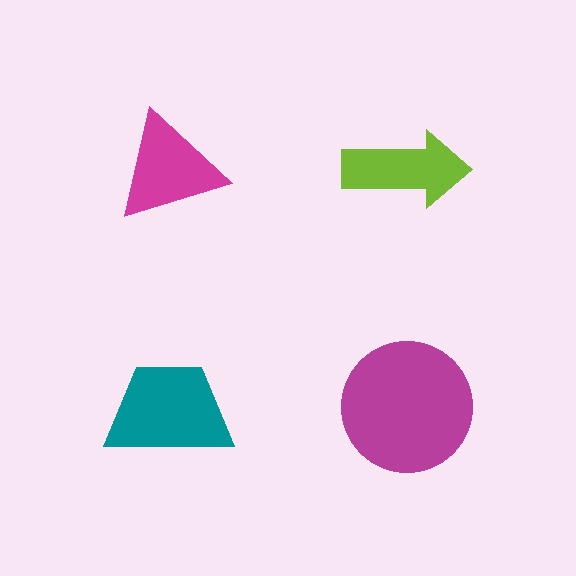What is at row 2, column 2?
A magenta circle.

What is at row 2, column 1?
A teal trapezoid.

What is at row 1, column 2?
A lime arrow.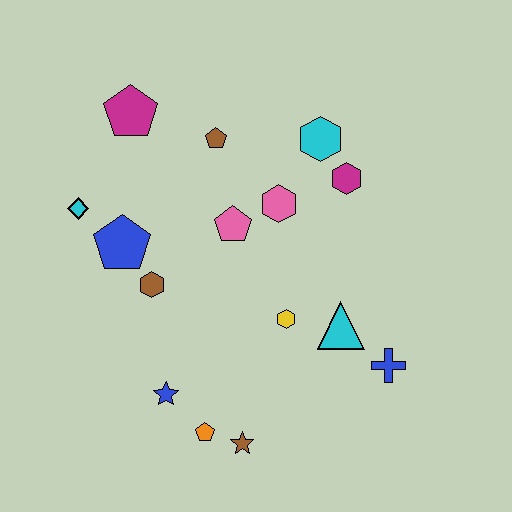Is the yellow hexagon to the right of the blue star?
Yes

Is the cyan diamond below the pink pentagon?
No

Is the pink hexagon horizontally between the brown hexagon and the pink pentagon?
No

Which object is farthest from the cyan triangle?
The magenta pentagon is farthest from the cyan triangle.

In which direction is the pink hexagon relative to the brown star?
The pink hexagon is above the brown star.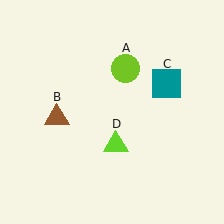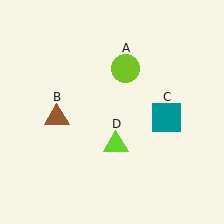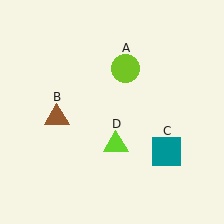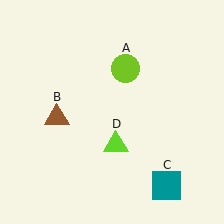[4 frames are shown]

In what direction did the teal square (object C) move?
The teal square (object C) moved down.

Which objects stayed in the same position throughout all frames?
Lime circle (object A) and brown triangle (object B) and lime triangle (object D) remained stationary.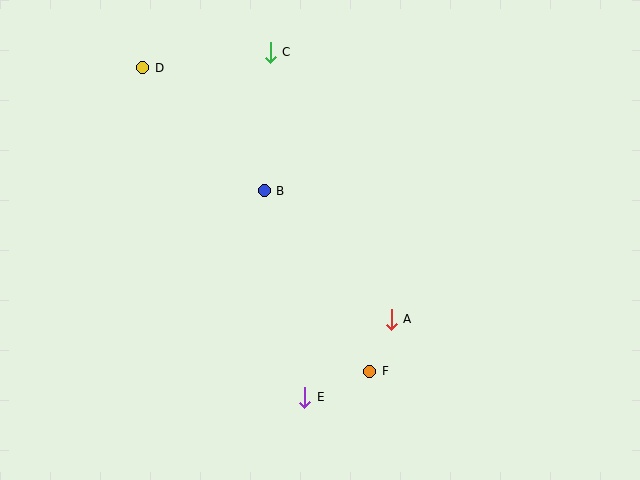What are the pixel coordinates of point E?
Point E is at (305, 397).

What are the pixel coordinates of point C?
Point C is at (270, 52).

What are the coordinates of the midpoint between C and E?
The midpoint between C and E is at (287, 225).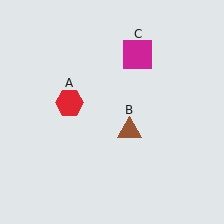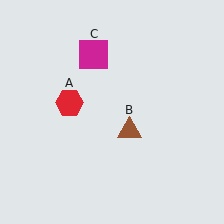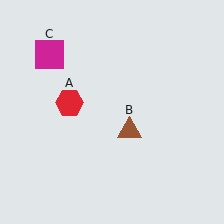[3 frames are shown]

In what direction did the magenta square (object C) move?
The magenta square (object C) moved left.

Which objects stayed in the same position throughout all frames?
Red hexagon (object A) and brown triangle (object B) remained stationary.